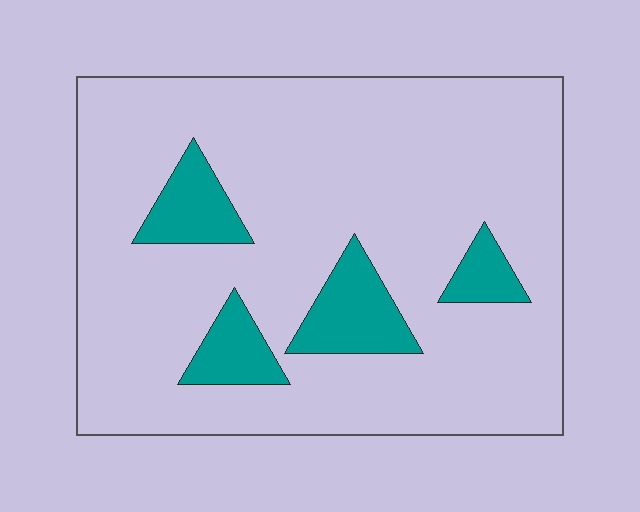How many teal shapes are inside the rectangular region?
4.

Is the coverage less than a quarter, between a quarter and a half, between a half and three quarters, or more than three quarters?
Less than a quarter.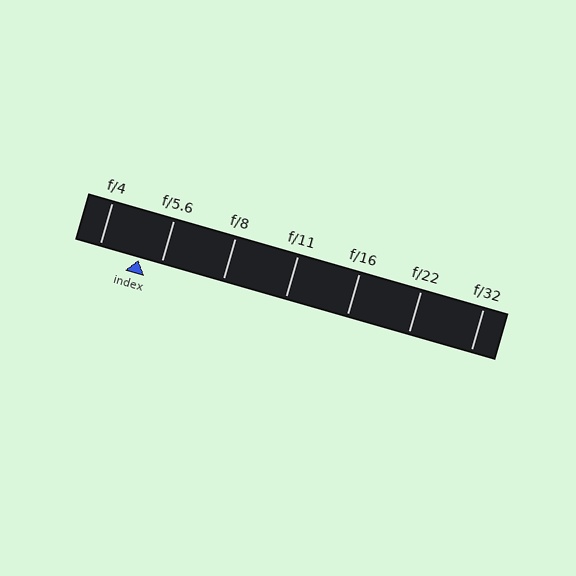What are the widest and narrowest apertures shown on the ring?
The widest aperture shown is f/4 and the narrowest is f/32.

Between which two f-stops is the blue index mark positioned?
The index mark is between f/4 and f/5.6.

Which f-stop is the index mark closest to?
The index mark is closest to f/5.6.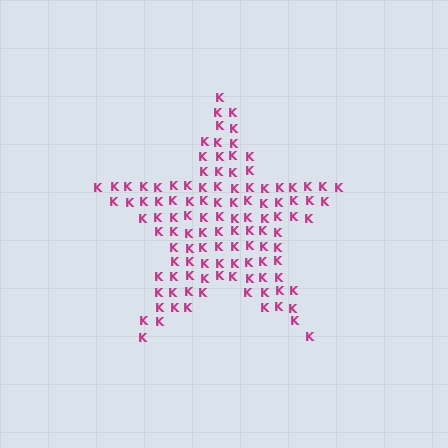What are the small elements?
The small elements are letter K's.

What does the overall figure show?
The overall figure shows a star.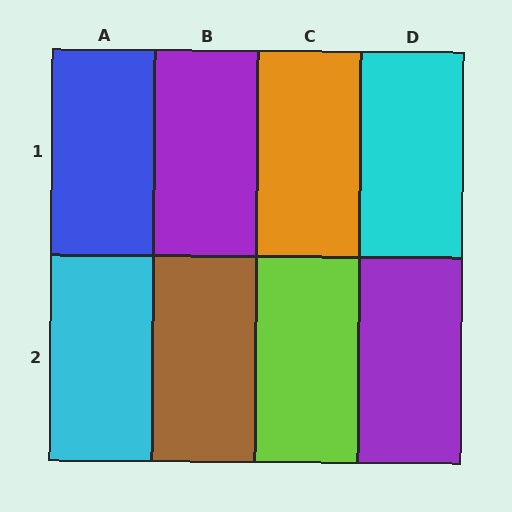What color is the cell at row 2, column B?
Brown.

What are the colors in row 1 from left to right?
Blue, purple, orange, cyan.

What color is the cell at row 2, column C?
Lime.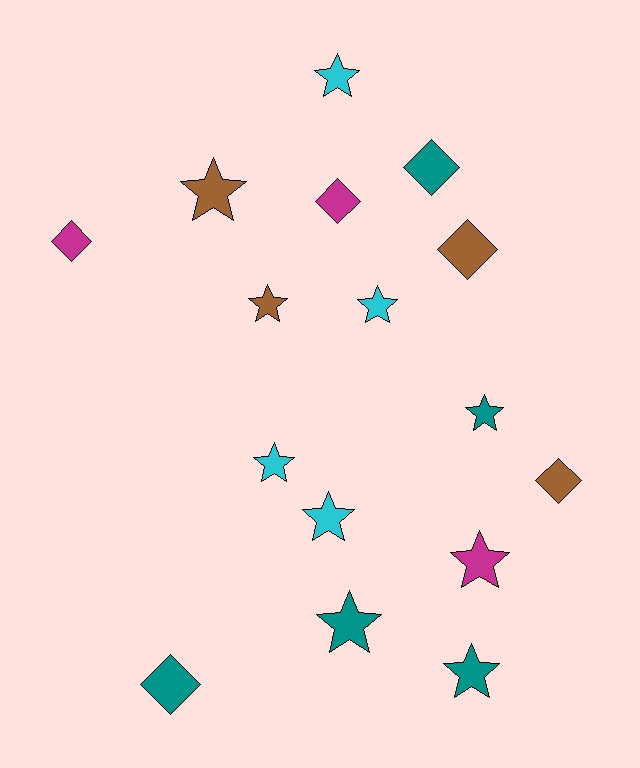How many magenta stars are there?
There is 1 magenta star.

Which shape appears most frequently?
Star, with 10 objects.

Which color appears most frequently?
Teal, with 5 objects.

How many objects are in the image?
There are 16 objects.